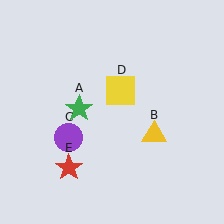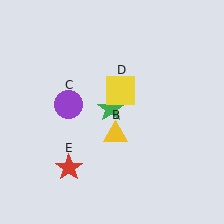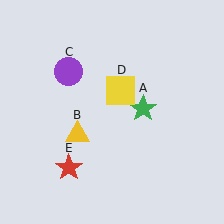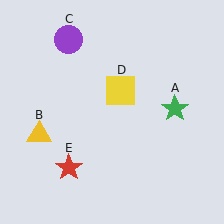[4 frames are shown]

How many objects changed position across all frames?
3 objects changed position: green star (object A), yellow triangle (object B), purple circle (object C).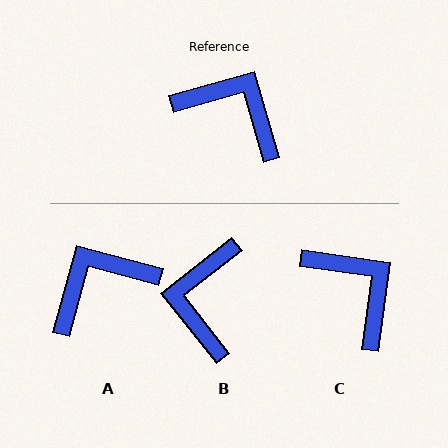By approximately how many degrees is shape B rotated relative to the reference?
Approximately 112 degrees counter-clockwise.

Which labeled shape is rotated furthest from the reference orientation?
B, about 112 degrees away.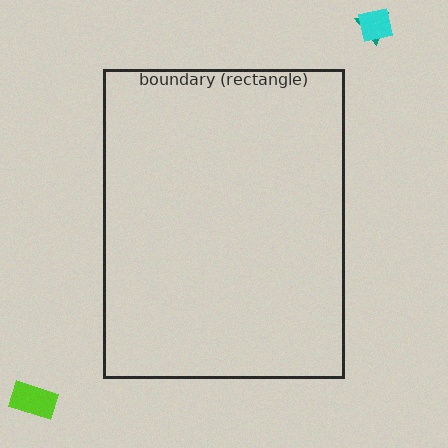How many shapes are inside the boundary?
0 inside, 3 outside.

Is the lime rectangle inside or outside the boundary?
Outside.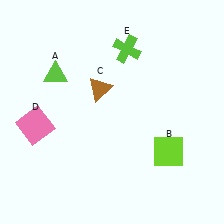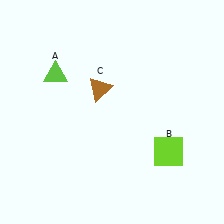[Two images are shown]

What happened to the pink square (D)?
The pink square (D) was removed in Image 2. It was in the bottom-left area of Image 1.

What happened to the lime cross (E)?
The lime cross (E) was removed in Image 2. It was in the top-right area of Image 1.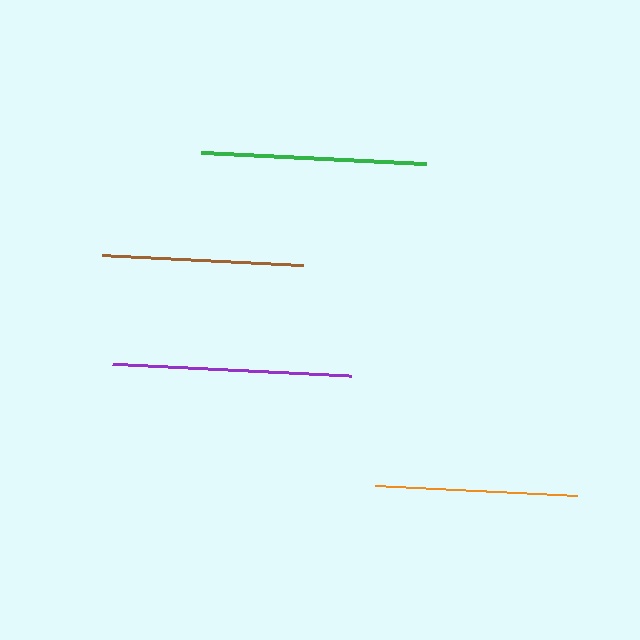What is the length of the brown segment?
The brown segment is approximately 201 pixels long.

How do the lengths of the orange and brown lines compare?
The orange and brown lines are approximately the same length.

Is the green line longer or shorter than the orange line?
The green line is longer than the orange line.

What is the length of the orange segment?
The orange segment is approximately 202 pixels long.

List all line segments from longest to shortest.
From longest to shortest: purple, green, orange, brown.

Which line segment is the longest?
The purple line is the longest at approximately 239 pixels.